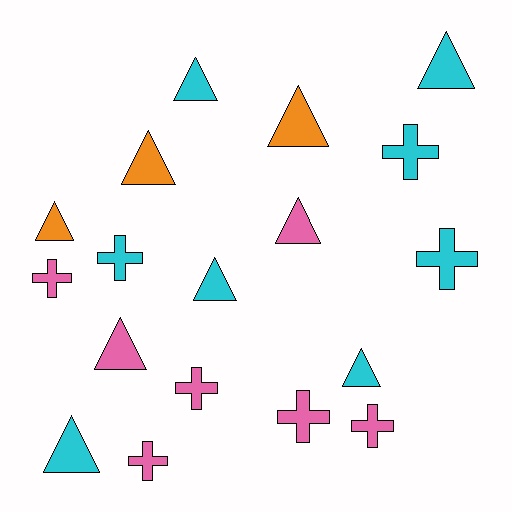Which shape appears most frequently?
Triangle, with 10 objects.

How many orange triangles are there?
There are 3 orange triangles.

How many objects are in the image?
There are 18 objects.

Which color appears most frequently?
Cyan, with 8 objects.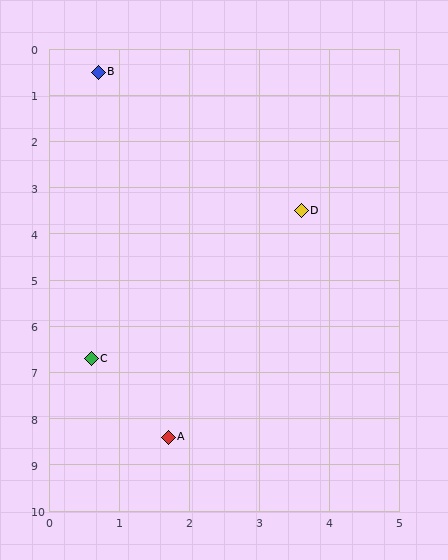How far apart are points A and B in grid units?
Points A and B are about 8.0 grid units apart.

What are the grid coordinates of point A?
Point A is at approximately (1.7, 8.4).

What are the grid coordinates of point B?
Point B is at approximately (0.7, 0.5).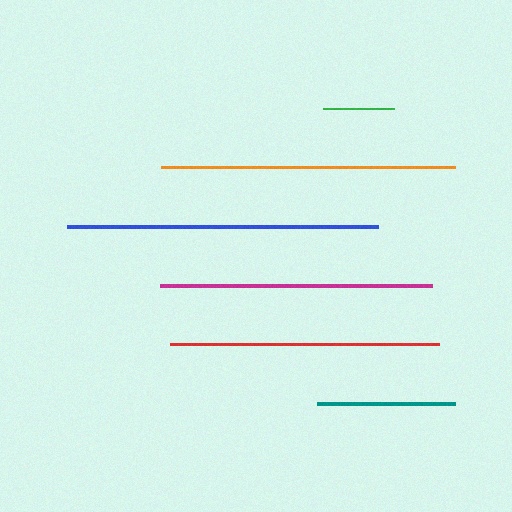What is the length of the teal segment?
The teal segment is approximately 138 pixels long.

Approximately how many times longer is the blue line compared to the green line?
The blue line is approximately 4.4 times the length of the green line.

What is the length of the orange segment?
The orange segment is approximately 294 pixels long.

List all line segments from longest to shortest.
From longest to shortest: blue, orange, magenta, red, teal, green.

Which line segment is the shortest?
The green line is the shortest at approximately 71 pixels.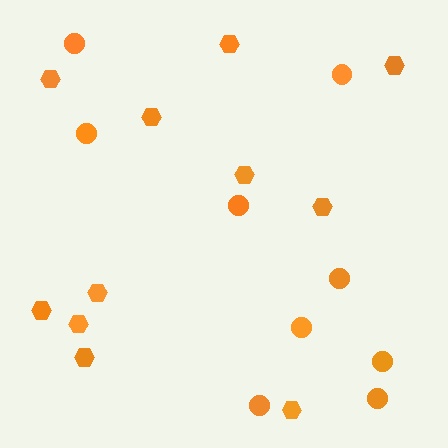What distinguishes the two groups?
There are 2 groups: one group of hexagons (11) and one group of circles (9).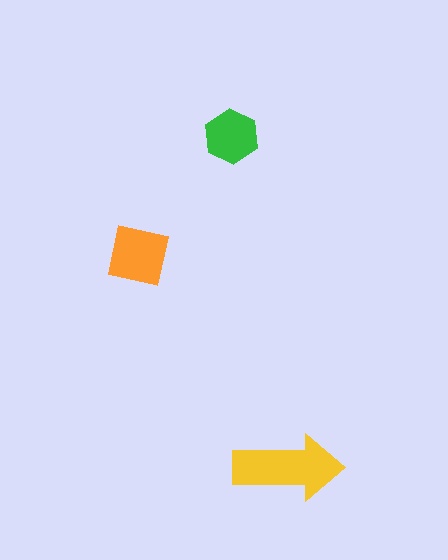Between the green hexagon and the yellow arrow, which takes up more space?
The yellow arrow.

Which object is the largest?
The yellow arrow.